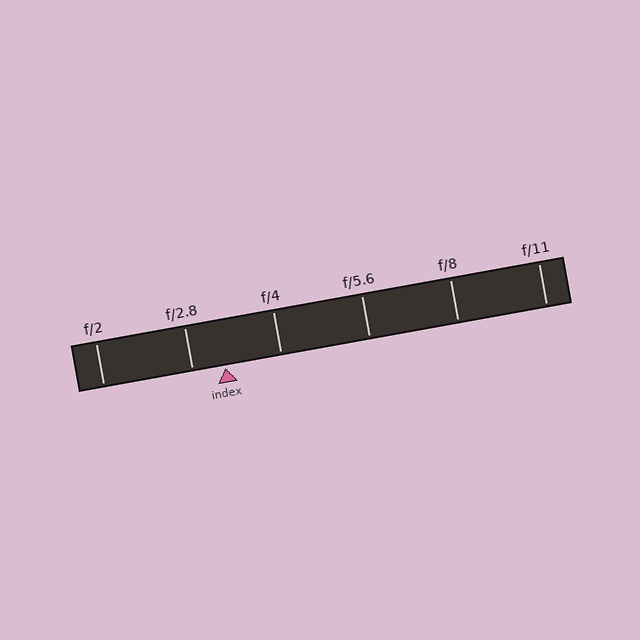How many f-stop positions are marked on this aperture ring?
There are 6 f-stop positions marked.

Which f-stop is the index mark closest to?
The index mark is closest to f/2.8.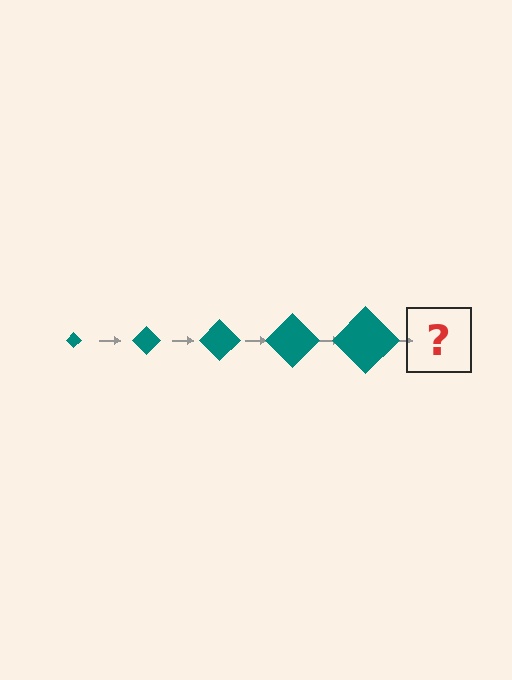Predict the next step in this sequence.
The next step is a teal diamond, larger than the previous one.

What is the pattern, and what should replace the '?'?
The pattern is that the diamond gets progressively larger each step. The '?' should be a teal diamond, larger than the previous one.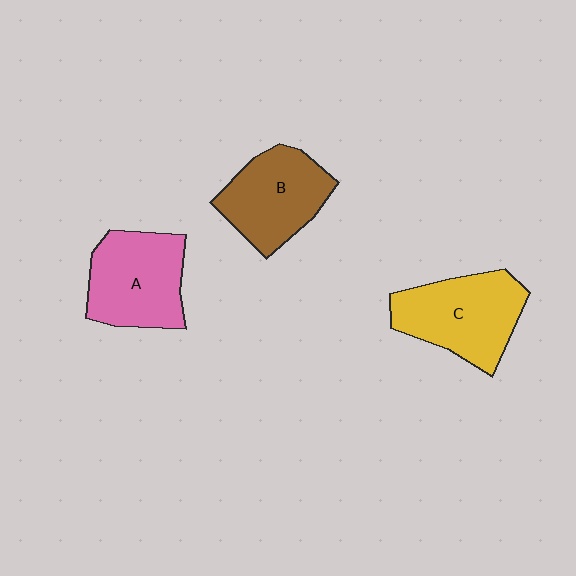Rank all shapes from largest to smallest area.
From largest to smallest: C (yellow), A (pink), B (brown).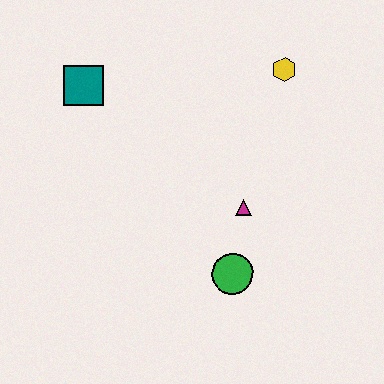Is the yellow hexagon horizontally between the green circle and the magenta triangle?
No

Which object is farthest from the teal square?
The green circle is farthest from the teal square.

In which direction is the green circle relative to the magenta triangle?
The green circle is below the magenta triangle.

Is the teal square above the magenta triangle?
Yes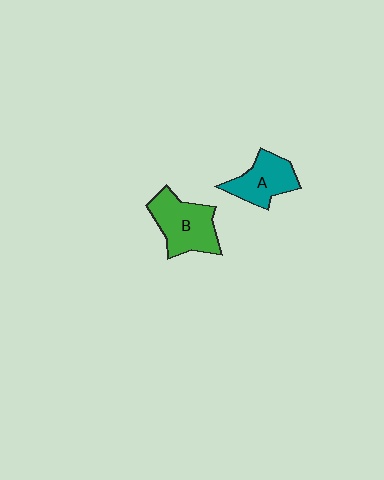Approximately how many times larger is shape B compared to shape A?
Approximately 1.3 times.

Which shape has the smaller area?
Shape A (teal).